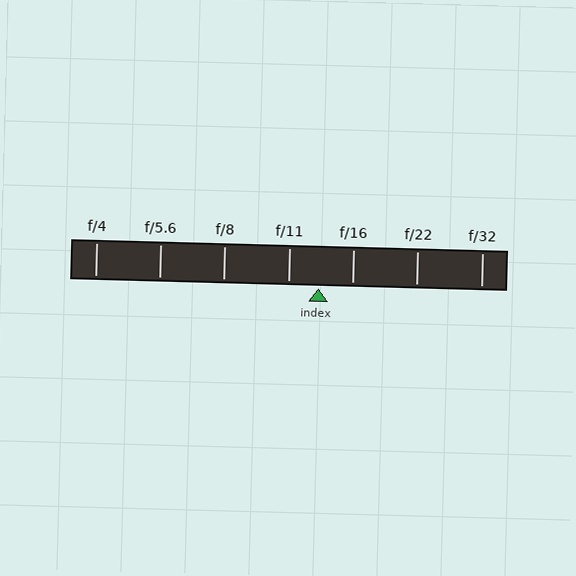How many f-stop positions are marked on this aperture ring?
There are 7 f-stop positions marked.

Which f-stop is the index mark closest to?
The index mark is closest to f/11.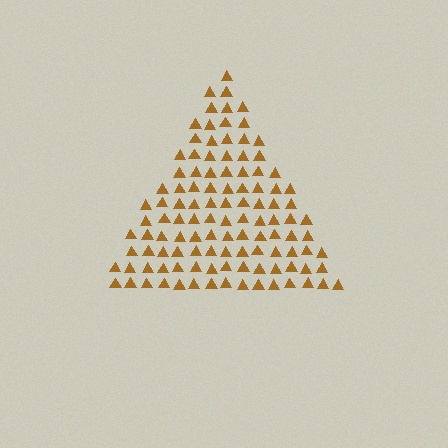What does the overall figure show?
The overall figure shows a triangle.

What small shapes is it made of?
It is made of small triangles.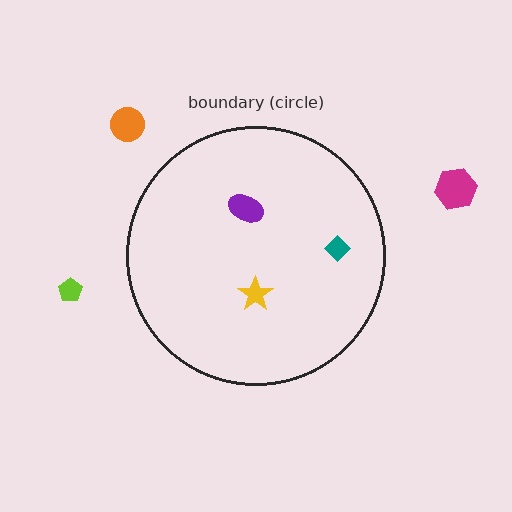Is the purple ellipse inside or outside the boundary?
Inside.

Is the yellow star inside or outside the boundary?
Inside.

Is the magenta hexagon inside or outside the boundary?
Outside.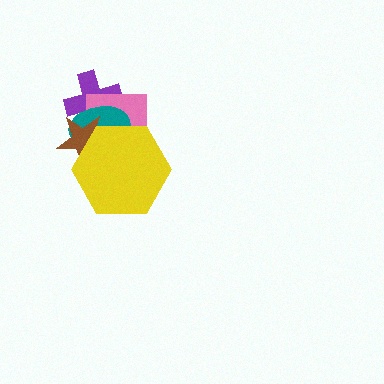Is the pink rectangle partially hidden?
Yes, it is partially covered by another shape.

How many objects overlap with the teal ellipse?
4 objects overlap with the teal ellipse.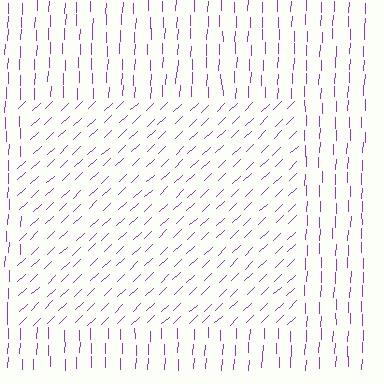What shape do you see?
I see a rectangle.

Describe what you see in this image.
The image is filled with small purple line segments. A rectangle region in the image has lines oriented differently from the surrounding lines, creating a visible texture boundary.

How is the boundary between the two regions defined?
The boundary is defined purely by a change in line orientation (approximately 45 degrees difference). All lines are the same color and thickness.